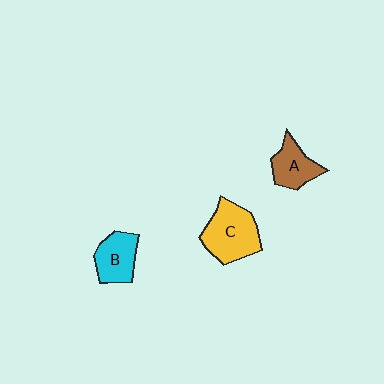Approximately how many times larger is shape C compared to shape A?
Approximately 1.6 times.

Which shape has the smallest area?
Shape A (brown).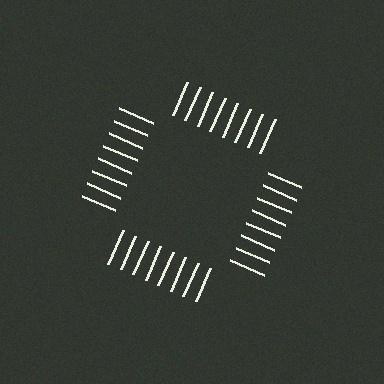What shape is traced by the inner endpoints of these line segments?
An illusory square — the line segments terminate on its edges but no continuous stroke is drawn.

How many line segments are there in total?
32 — 8 along each of the 4 edges.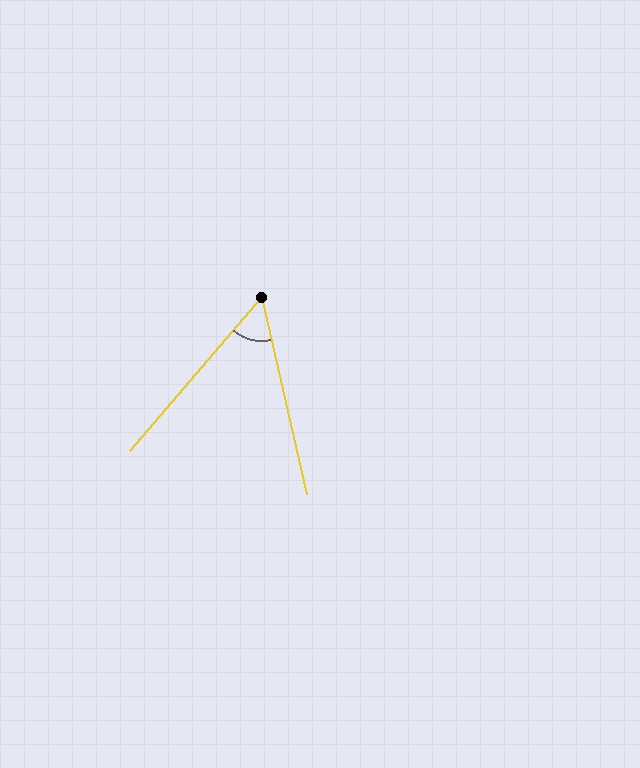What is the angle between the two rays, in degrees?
Approximately 53 degrees.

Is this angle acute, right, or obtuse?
It is acute.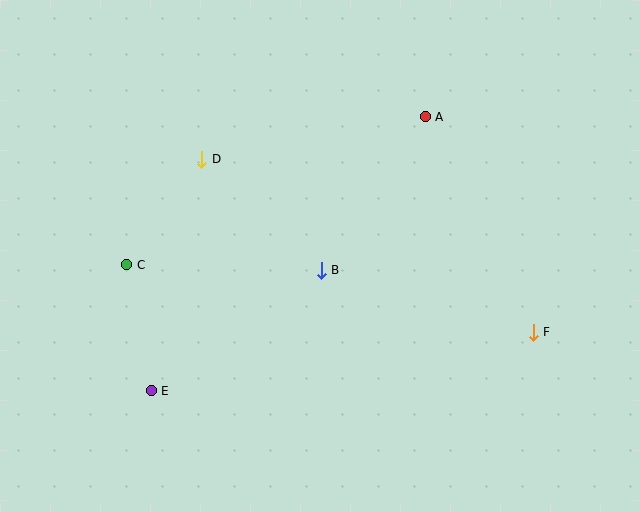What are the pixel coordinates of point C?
Point C is at (127, 265).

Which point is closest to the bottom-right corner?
Point F is closest to the bottom-right corner.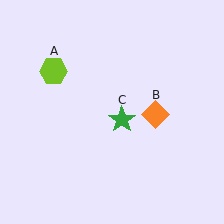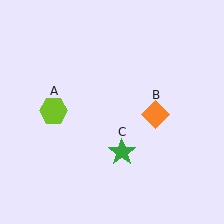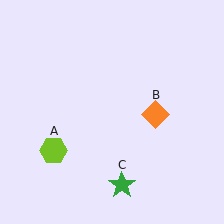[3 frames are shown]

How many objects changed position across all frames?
2 objects changed position: lime hexagon (object A), green star (object C).